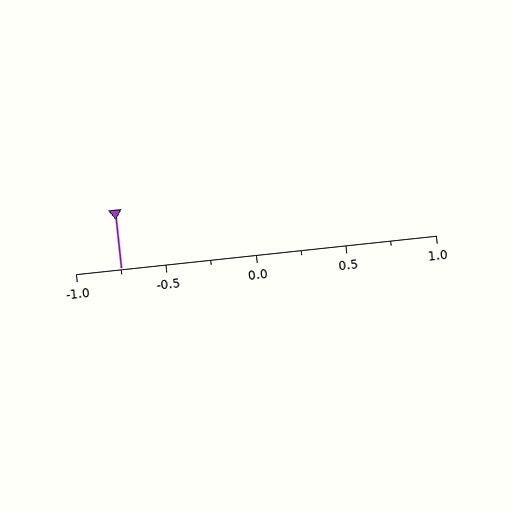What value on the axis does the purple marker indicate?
The marker indicates approximately -0.75.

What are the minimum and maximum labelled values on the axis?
The axis runs from -1.0 to 1.0.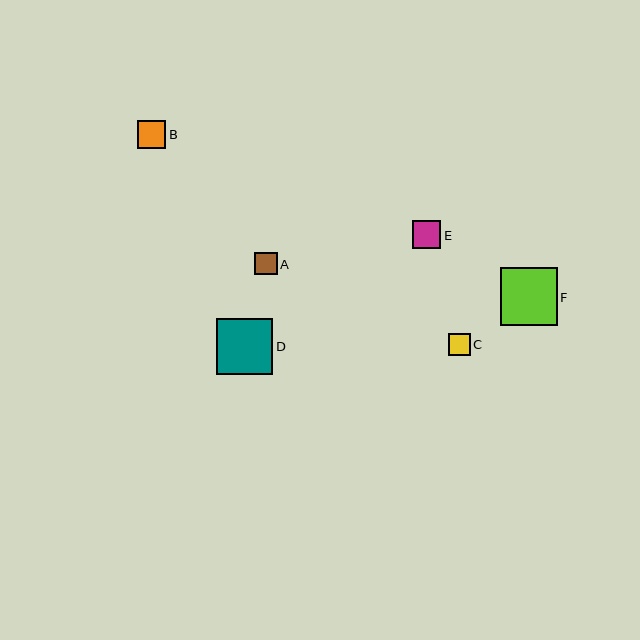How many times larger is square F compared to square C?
Square F is approximately 2.6 times the size of square C.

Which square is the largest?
Square F is the largest with a size of approximately 57 pixels.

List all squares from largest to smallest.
From largest to smallest: F, D, E, B, A, C.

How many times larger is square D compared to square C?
Square D is approximately 2.6 times the size of square C.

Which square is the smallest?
Square C is the smallest with a size of approximately 22 pixels.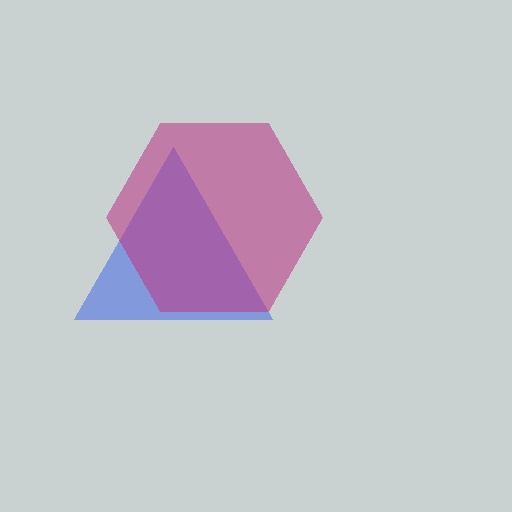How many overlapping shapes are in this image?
There are 2 overlapping shapes in the image.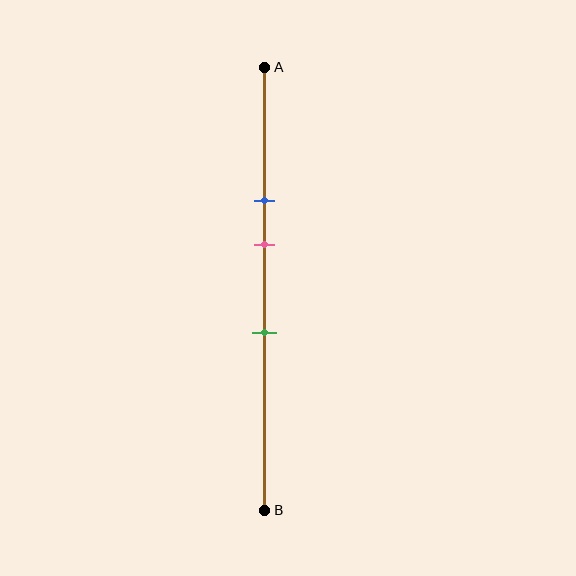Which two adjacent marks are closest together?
The blue and pink marks are the closest adjacent pair.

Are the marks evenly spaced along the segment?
Yes, the marks are approximately evenly spaced.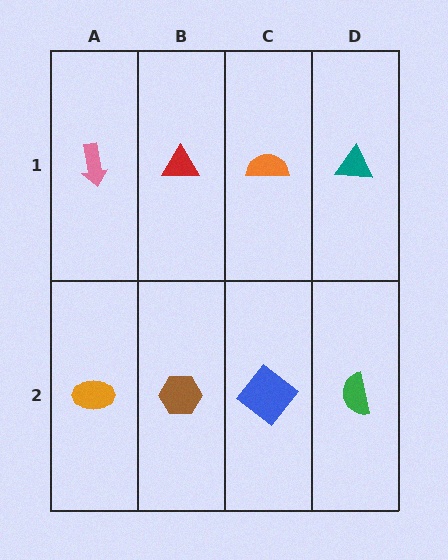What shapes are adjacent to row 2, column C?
An orange semicircle (row 1, column C), a brown hexagon (row 2, column B), a green semicircle (row 2, column D).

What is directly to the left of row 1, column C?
A red triangle.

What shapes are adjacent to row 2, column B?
A red triangle (row 1, column B), an orange ellipse (row 2, column A), a blue diamond (row 2, column C).